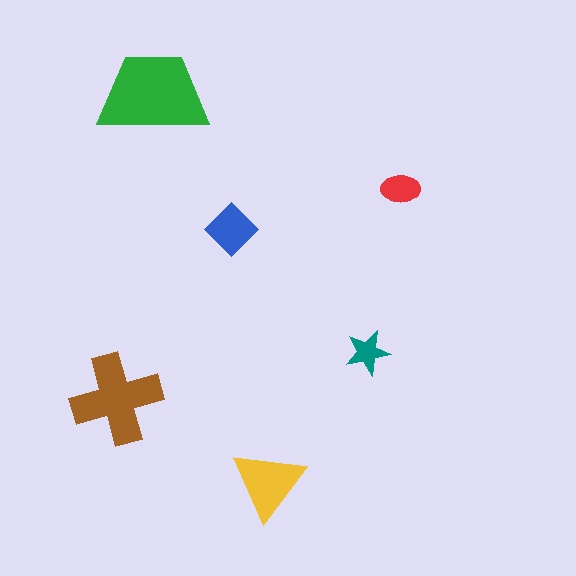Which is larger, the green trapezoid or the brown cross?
The green trapezoid.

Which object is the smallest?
The teal star.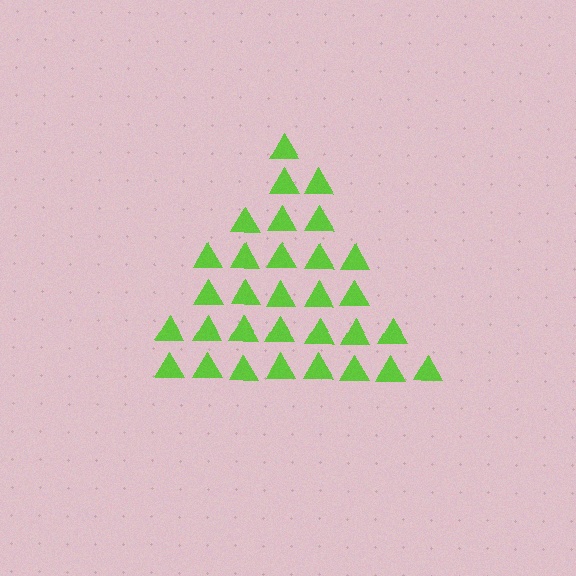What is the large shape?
The large shape is a triangle.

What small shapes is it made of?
It is made of small triangles.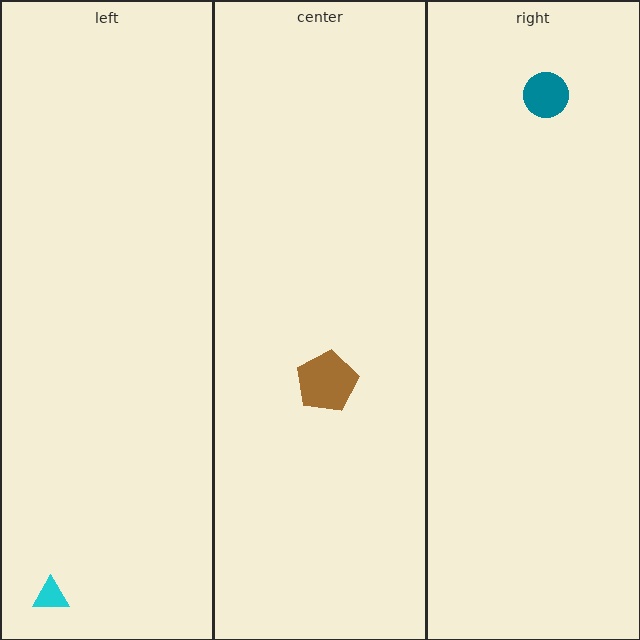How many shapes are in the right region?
1.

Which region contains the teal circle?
The right region.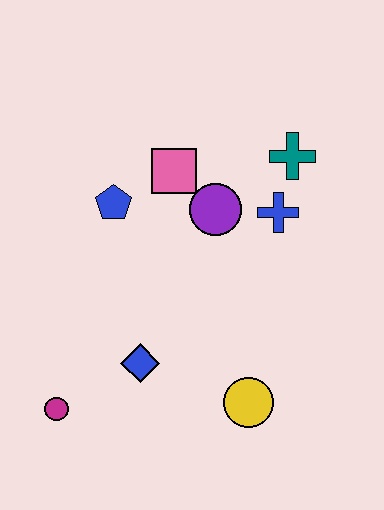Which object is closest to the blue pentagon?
The pink square is closest to the blue pentagon.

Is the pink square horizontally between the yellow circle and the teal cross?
No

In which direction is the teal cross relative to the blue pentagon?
The teal cross is to the right of the blue pentagon.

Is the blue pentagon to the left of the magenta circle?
No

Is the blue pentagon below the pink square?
Yes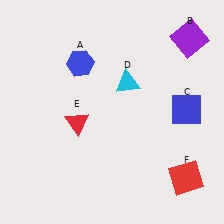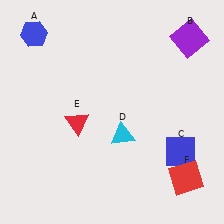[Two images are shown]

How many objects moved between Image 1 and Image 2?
3 objects moved between the two images.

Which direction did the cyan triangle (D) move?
The cyan triangle (D) moved down.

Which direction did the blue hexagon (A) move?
The blue hexagon (A) moved left.